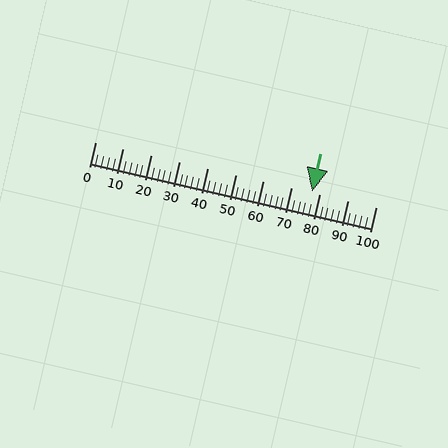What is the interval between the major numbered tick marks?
The major tick marks are spaced 10 units apart.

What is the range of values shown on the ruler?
The ruler shows values from 0 to 100.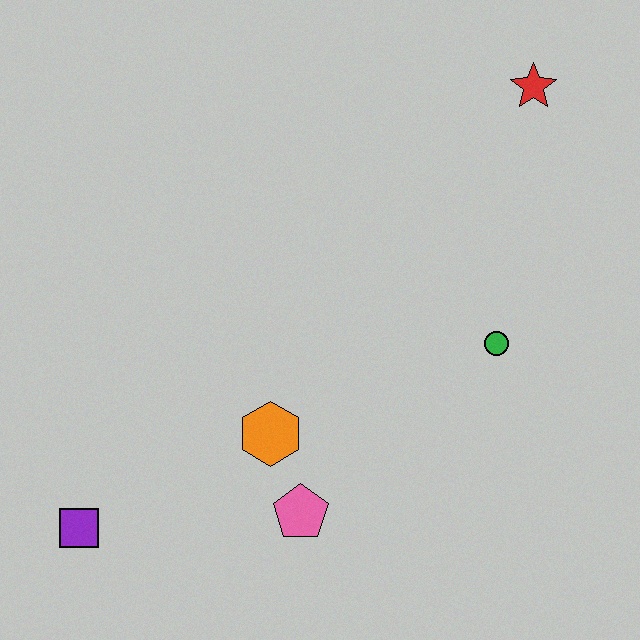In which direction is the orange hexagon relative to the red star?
The orange hexagon is below the red star.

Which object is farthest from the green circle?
The purple square is farthest from the green circle.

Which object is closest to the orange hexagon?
The pink pentagon is closest to the orange hexagon.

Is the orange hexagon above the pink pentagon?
Yes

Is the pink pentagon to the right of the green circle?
No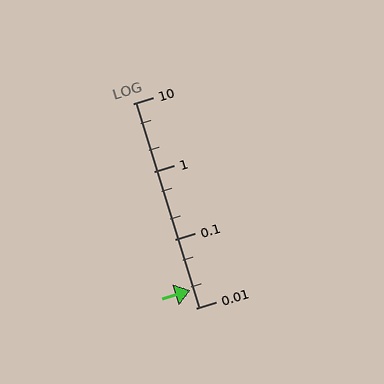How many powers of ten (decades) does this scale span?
The scale spans 3 decades, from 0.01 to 10.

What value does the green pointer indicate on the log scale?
The pointer indicates approximately 0.018.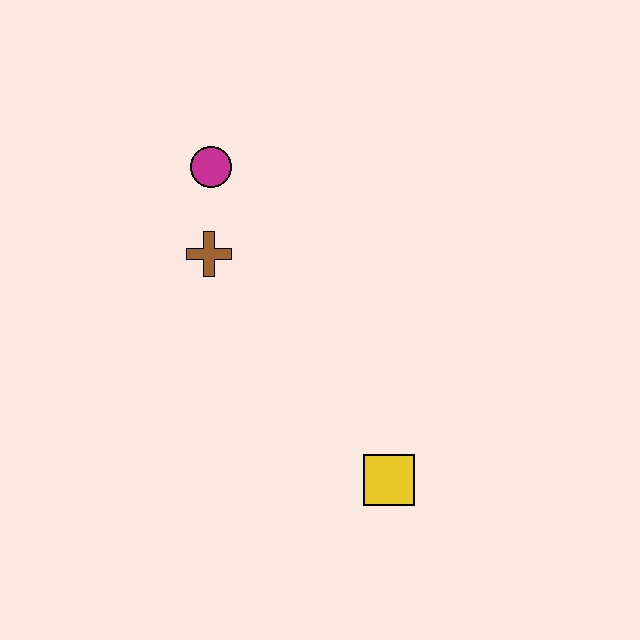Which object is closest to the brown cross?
The magenta circle is closest to the brown cross.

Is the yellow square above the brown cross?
No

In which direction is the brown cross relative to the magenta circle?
The brown cross is below the magenta circle.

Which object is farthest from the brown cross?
The yellow square is farthest from the brown cross.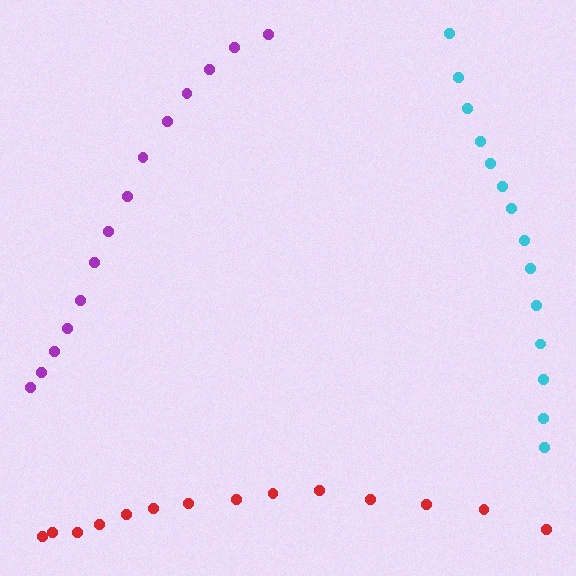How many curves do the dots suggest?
There are 3 distinct paths.